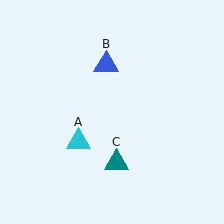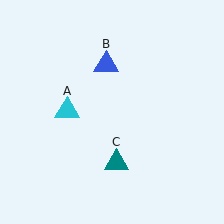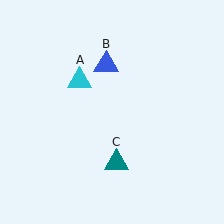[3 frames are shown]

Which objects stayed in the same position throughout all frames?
Blue triangle (object B) and teal triangle (object C) remained stationary.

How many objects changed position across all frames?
1 object changed position: cyan triangle (object A).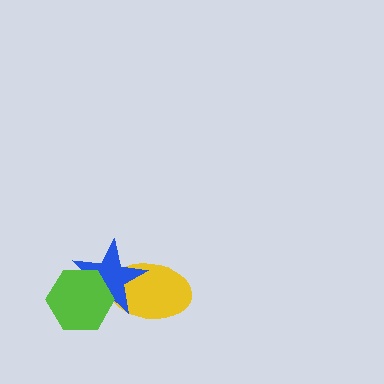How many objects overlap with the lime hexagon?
1 object overlaps with the lime hexagon.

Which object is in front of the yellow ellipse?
The blue star is in front of the yellow ellipse.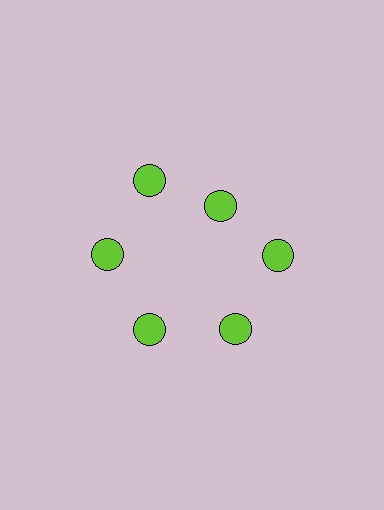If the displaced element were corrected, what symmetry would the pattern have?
It would have 6-fold rotational symmetry — the pattern would map onto itself every 60 degrees.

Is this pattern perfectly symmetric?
No. The 6 lime circles are arranged in a ring, but one element near the 1 o'clock position is pulled inward toward the center, breaking the 6-fold rotational symmetry.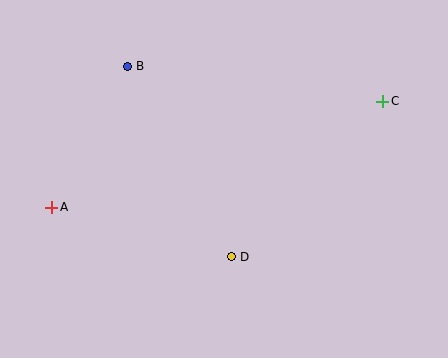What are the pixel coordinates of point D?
Point D is at (232, 257).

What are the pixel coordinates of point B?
Point B is at (128, 66).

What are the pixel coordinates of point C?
Point C is at (383, 101).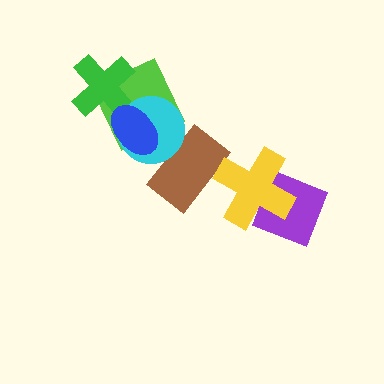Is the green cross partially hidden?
Yes, it is partially covered by another shape.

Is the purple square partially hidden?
Yes, it is partially covered by another shape.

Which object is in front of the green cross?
The blue ellipse is in front of the green cross.